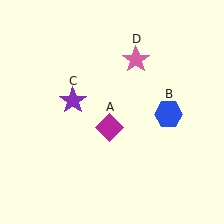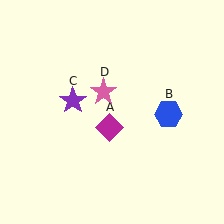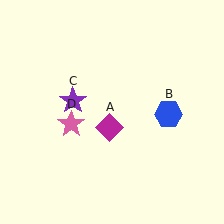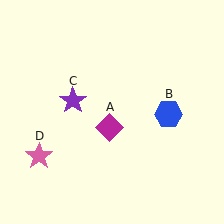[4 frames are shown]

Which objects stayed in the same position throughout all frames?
Magenta diamond (object A) and blue hexagon (object B) and purple star (object C) remained stationary.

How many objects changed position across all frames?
1 object changed position: pink star (object D).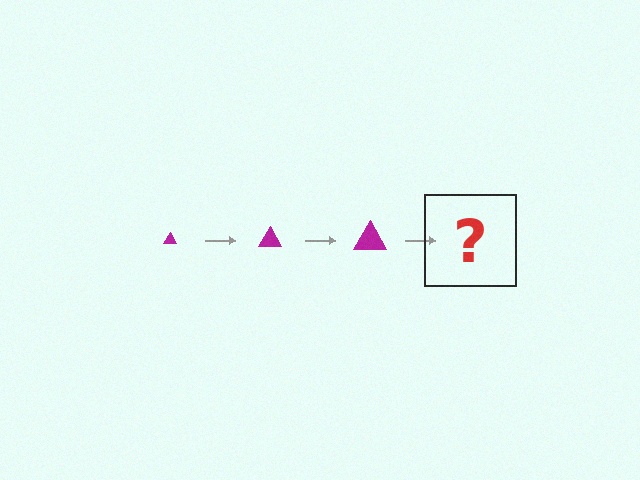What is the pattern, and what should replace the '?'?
The pattern is that the triangle gets progressively larger each step. The '?' should be a magenta triangle, larger than the previous one.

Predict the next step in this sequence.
The next step is a magenta triangle, larger than the previous one.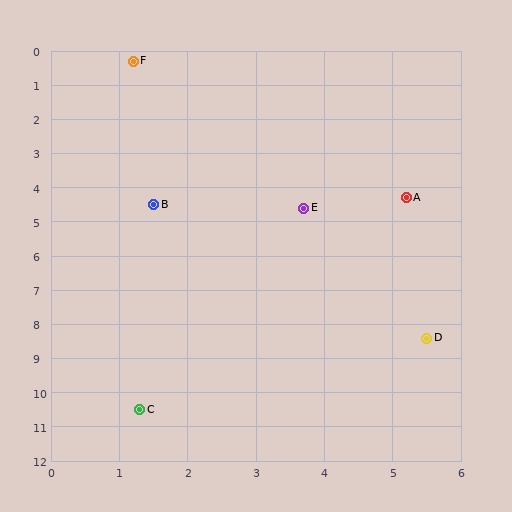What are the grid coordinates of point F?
Point F is at approximately (1.2, 0.3).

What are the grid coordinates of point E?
Point E is at approximately (3.7, 4.6).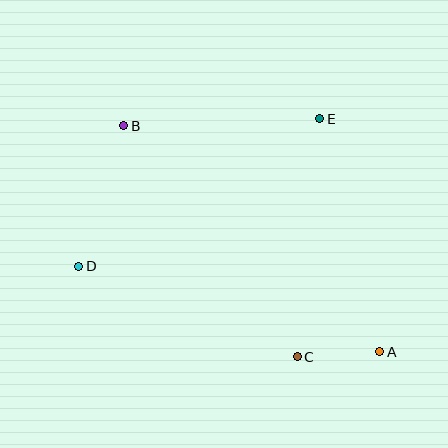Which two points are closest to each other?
Points A and C are closest to each other.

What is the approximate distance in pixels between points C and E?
The distance between C and E is approximately 239 pixels.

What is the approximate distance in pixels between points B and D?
The distance between B and D is approximately 147 pixels.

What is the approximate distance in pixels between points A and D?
The distance between A and D is approximately 313 pixels.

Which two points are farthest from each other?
Points A and B are farthest from each other.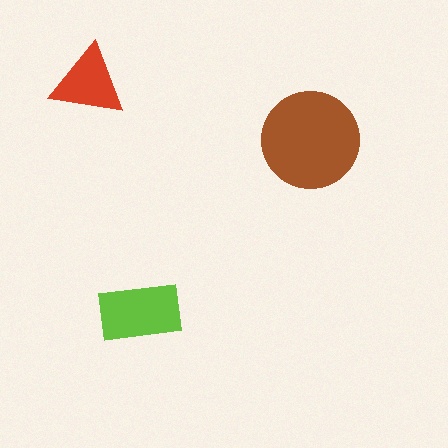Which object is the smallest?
The red triangle.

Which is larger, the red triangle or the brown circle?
The brown circle.